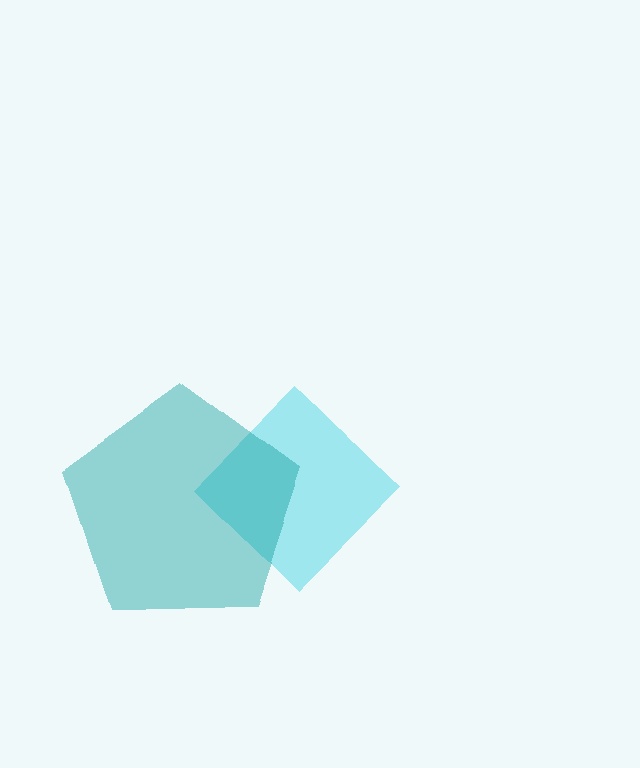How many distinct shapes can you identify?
There are 2 distinct shapes: a cyan diamond, a teal pentagon.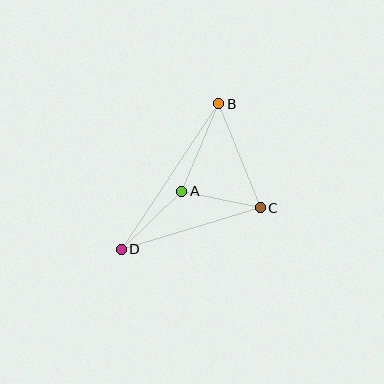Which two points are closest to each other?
Points A and C are closest to each other.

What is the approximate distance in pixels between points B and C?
The distance between B and C is approximately 112 pixels.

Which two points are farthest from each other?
Points B and D are farthest from each other.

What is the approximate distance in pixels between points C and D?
The distance between C and D is approximately 145 pixels.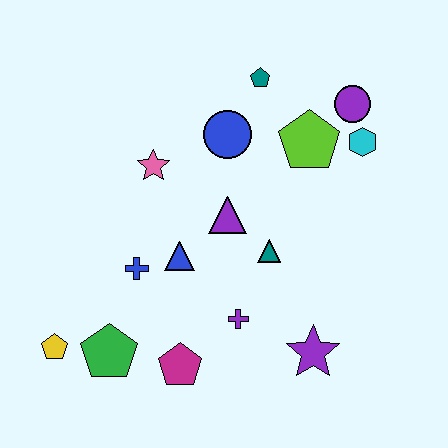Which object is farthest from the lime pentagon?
The yellow pentagon is farthest from the lime pentagon.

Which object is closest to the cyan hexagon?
The purple circle is closest to the cyan hexagon.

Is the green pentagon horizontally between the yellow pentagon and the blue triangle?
Yes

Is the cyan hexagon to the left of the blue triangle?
No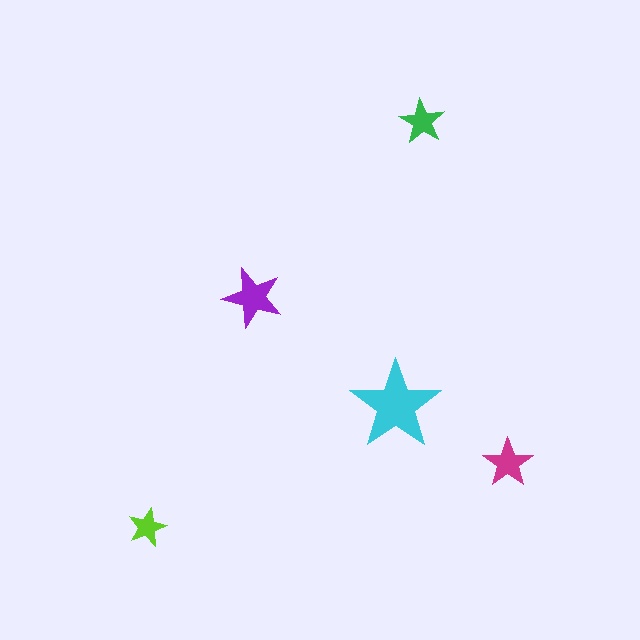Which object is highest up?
The green star is topmost.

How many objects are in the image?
There are 5 objects in the image.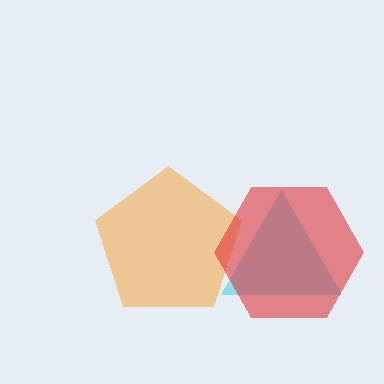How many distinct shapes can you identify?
There are 3 distinct shapes: a cyan triangle, an orange pentagon, a red hexagon.